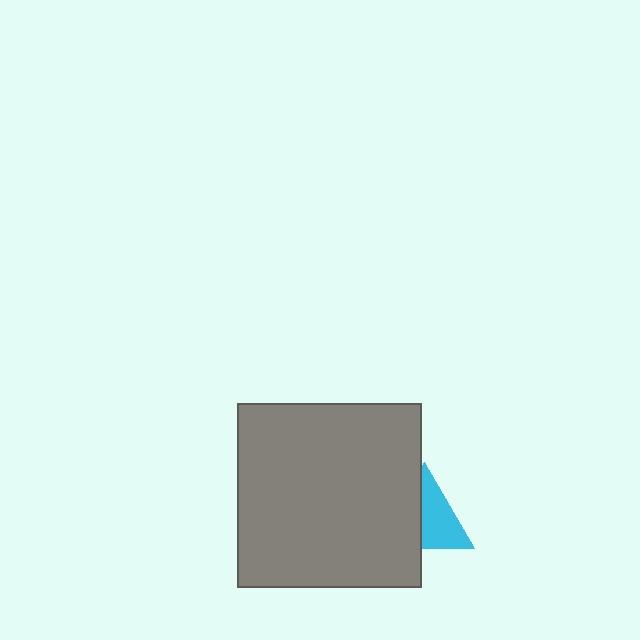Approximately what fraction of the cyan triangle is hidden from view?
Roughly 44% of the cyan triangle is hidden behind the gray square.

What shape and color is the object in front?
The object in front is a gray square.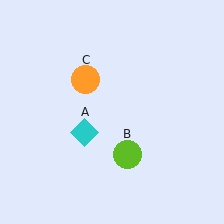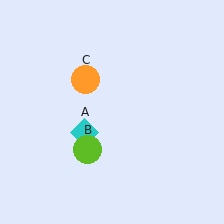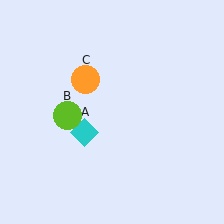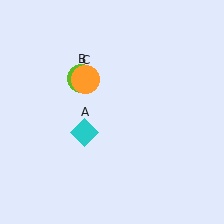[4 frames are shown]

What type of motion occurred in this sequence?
The lime circle (object B) rotated clockwise around the center of the scene.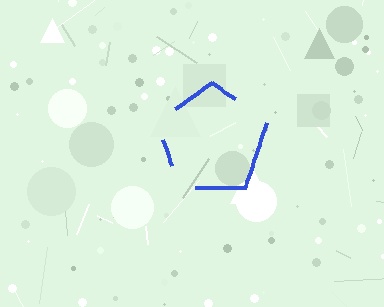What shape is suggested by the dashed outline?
The dashed outline suggests a pentagon.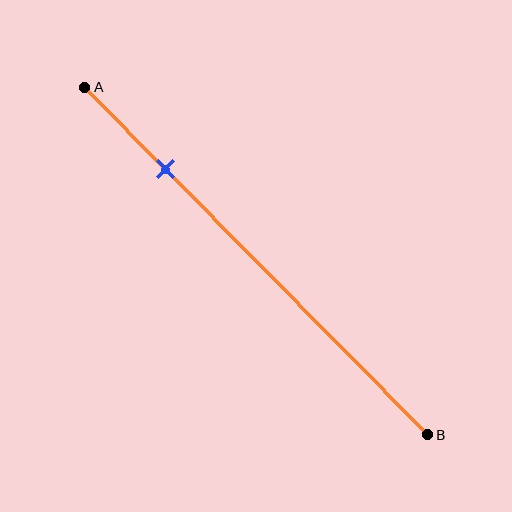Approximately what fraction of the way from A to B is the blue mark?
The blue mark is approximately 25% of the way from A to B.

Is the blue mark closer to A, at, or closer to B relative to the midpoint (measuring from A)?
The blue mark is closer to point A than the midpoint of segment AB.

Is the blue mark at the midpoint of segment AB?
No, the mark is at about 25% from A, not at the 50% midpoint.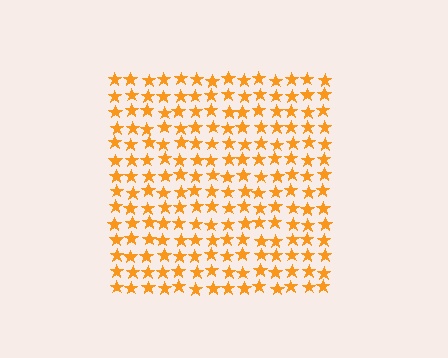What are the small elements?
The small elements are stars.